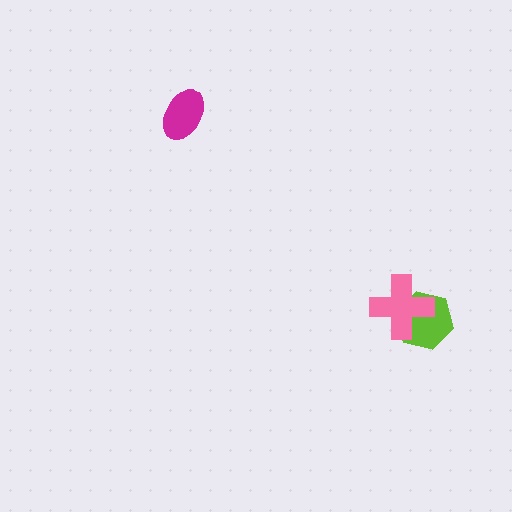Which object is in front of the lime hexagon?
The pink cross is in front of the lime hexagon.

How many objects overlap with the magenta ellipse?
0 objects overlap with the magenta ellipse.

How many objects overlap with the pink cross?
1 object overlaps with the pink cross.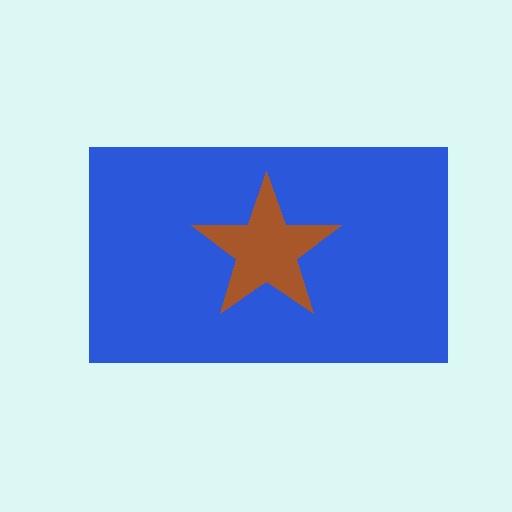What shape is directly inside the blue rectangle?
The brown star.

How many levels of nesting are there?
2.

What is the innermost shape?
The brown star.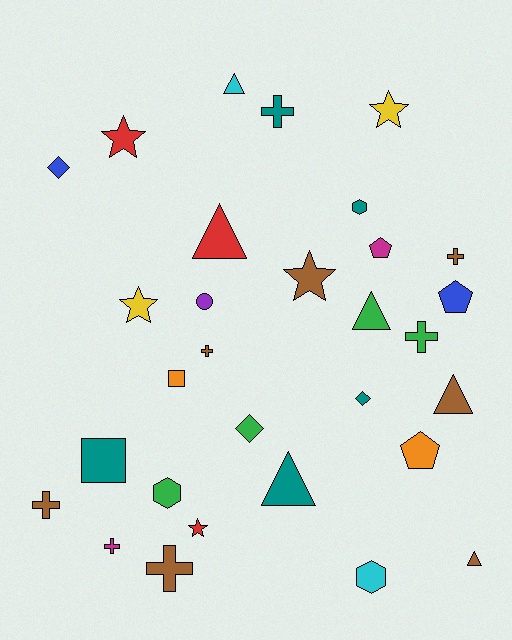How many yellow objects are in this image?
There are 2 yellow objects.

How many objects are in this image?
There are 30 objects.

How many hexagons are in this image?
There are 3 hexagons.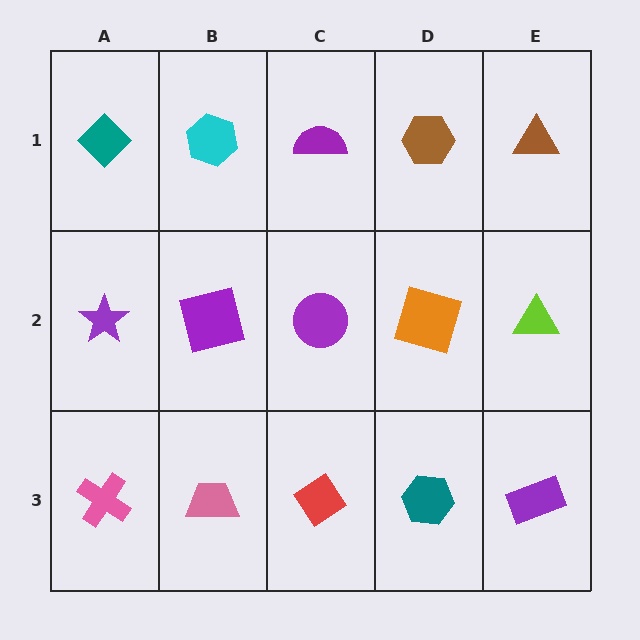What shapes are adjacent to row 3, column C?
A purple circle (row 2, column C), a pink trapezoid (row 3, column B), a teal hexagon (row 3, column D).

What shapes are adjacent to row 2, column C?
A purple semicircle (row 1, column C), a red diamond (row 3, column C), a purple square (row 2, column B), an orange square (row 2, column D).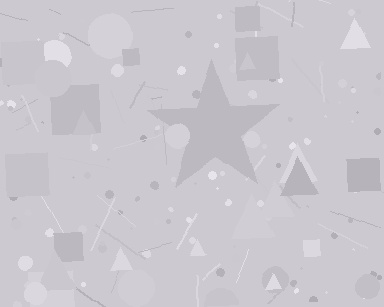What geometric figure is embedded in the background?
A star is embedded in the background.